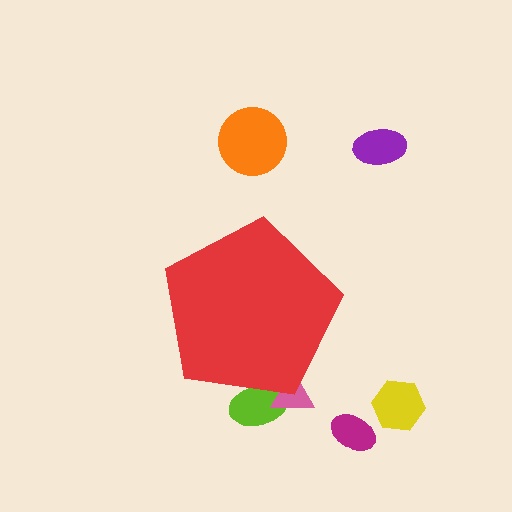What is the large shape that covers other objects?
A red pentagon.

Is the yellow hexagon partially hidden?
No, the yellow hexagon is fully visible.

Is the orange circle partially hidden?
No, the orange circle is fully visible.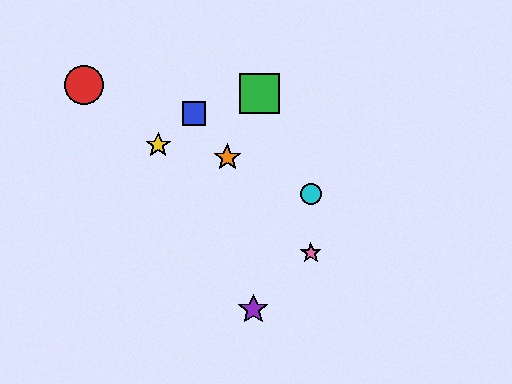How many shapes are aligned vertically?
2 shapes (the cyan circle, the pink star) are aligned vertically.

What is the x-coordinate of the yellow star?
The yellow star is at x≈158.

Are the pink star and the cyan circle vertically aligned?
Yes, both are at x≈311.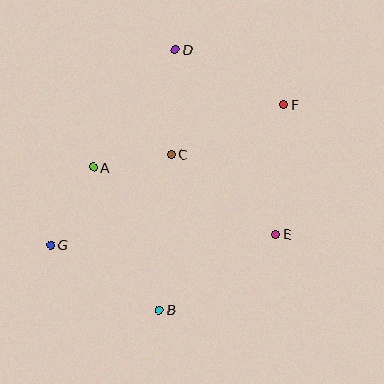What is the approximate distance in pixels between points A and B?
The distance between A and B is approximately 157 pixels.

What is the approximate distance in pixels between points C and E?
The distance between C and E is approximately 132 pixels.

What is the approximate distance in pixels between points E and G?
The distance between E and G is approximately 225 pixels.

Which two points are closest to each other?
Points A and C are closest to each other.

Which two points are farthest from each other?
Points F and G are farthest from each other.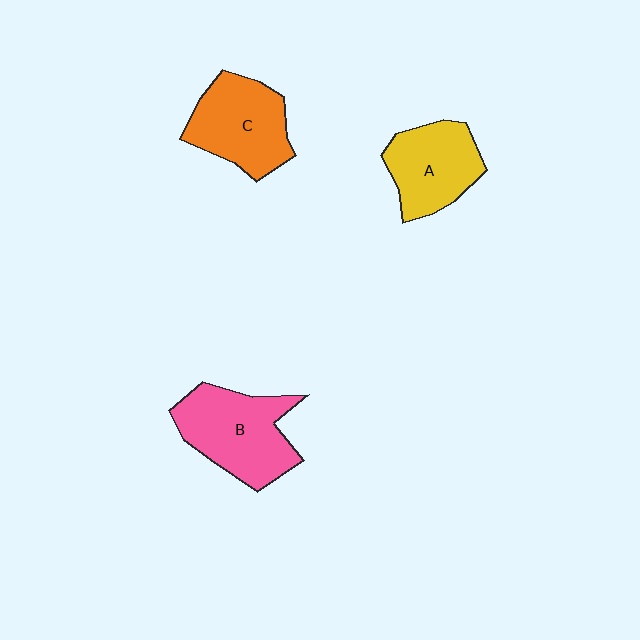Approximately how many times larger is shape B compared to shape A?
Approximately 1.3 times.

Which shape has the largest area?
Shape B (pink).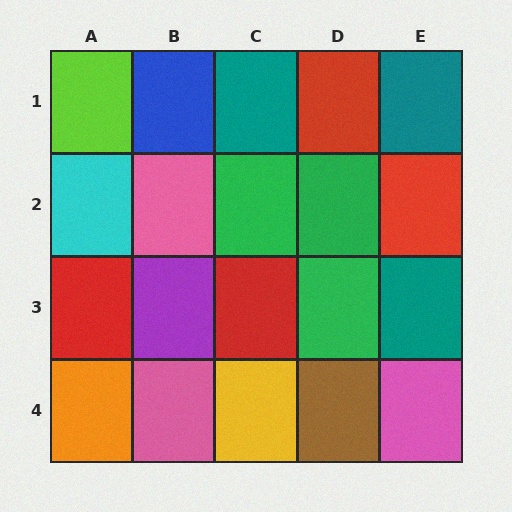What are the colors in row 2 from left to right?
Cyan, pink, green, green, red.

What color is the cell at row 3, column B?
Purple.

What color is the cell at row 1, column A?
Lime.